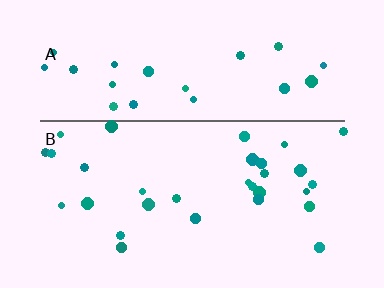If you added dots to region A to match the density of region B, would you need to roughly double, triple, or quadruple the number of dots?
Approximately double.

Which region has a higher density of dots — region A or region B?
B (the bottom).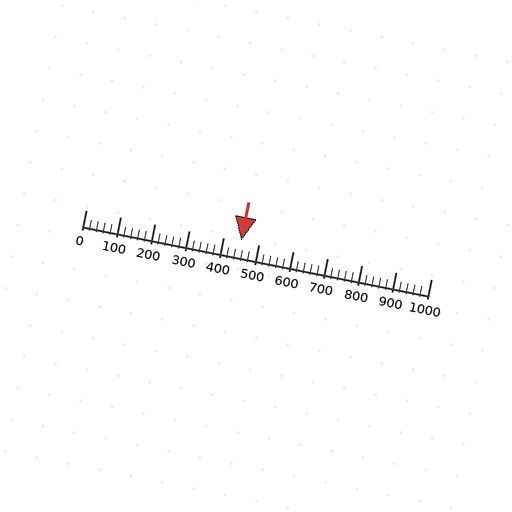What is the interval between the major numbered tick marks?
The major tick marks are spaced 100 units apart.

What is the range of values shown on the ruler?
The ruler shows values from 0 to 1000.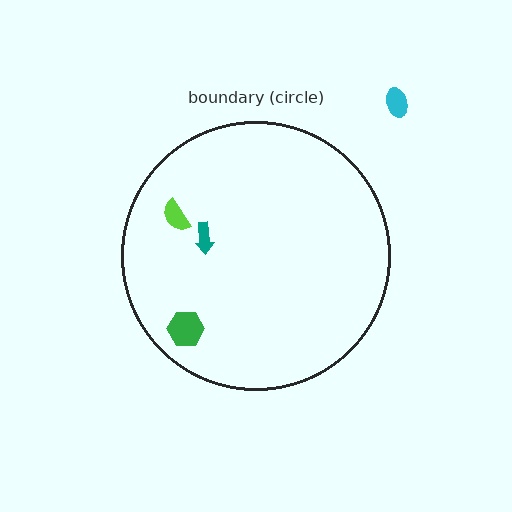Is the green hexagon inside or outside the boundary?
Inside.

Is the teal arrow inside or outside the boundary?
Inside.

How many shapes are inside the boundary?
3 inside, 1 outside.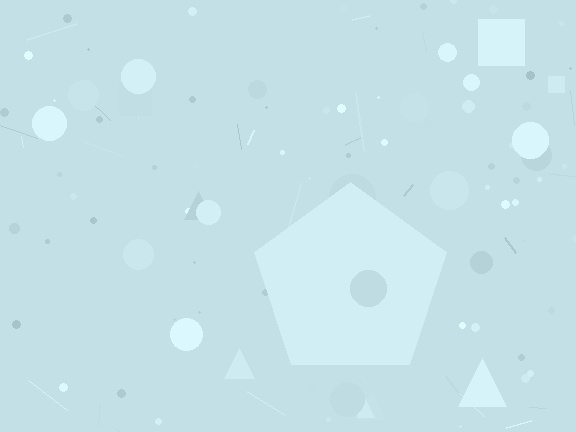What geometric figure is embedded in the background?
A pentagon is embedded in the background.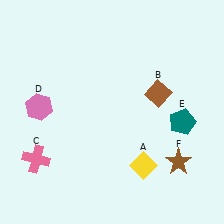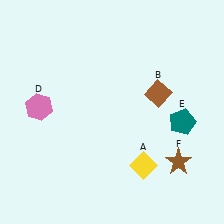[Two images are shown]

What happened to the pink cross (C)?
The pink cross (C) was removed in Image 2. It was in the bottom-left area of Image 1.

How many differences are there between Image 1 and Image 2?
There is 1 difference between the two images.